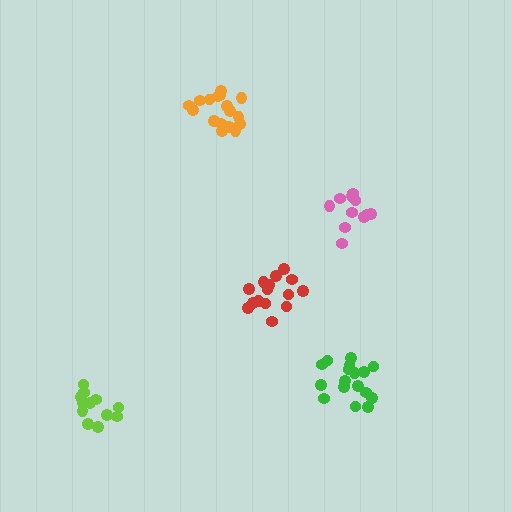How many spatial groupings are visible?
There are 5 spatial groupings.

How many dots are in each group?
Group 1: 17 dots, Group 2: 15 dots, Group 3: 11 dots, Group 4: 17 dots, Group 5: 12 dots (72 total).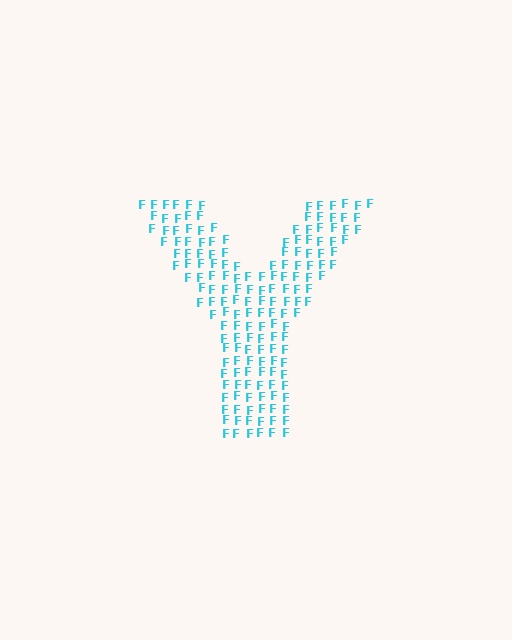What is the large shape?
The large shape is the letter Y.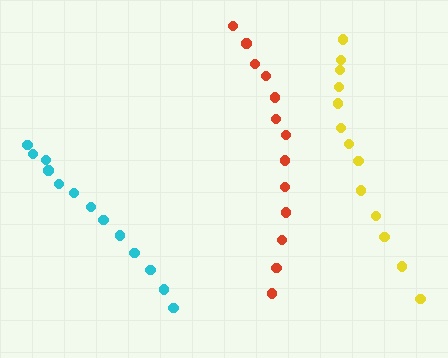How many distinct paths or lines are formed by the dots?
There are 3 distinct paths.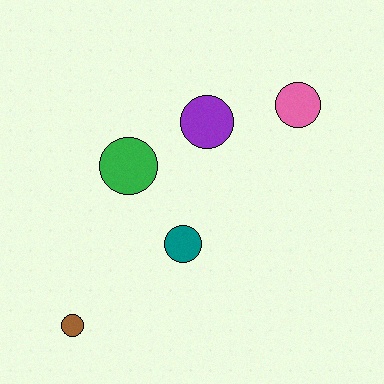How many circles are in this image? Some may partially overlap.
There are 5 circles.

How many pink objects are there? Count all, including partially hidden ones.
There is 1 pink object.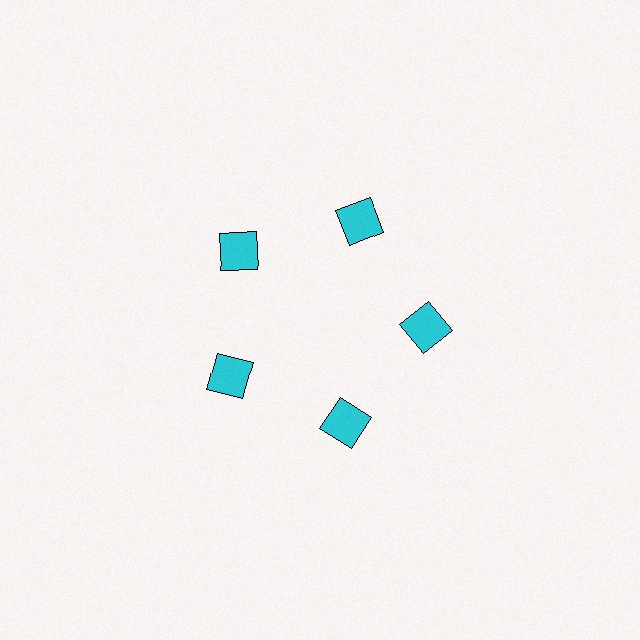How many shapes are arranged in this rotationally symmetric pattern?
There are 5 shapes, arranged in 5 groups of 1.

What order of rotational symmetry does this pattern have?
This pattern has 5-fold rotational symmetry.